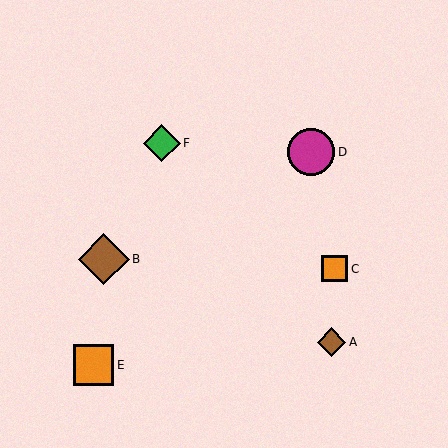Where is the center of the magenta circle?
The center of the magenta circle is at (311, 152).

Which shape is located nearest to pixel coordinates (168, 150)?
The green diamond (labeled F) at (162, 143) is nearest to that location.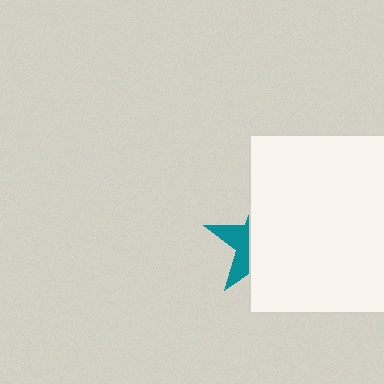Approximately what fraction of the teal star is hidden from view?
Roughly 67% of the teal star is hidden behind the white square.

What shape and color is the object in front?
The object in front is a white square.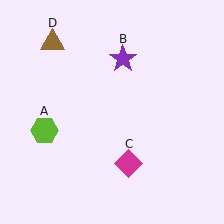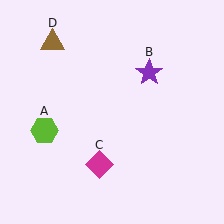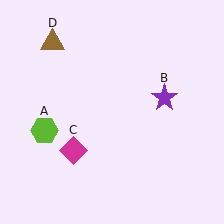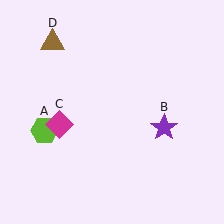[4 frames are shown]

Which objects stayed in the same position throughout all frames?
Lime hexagon (object A) and brown triangle (object D) remained stationary.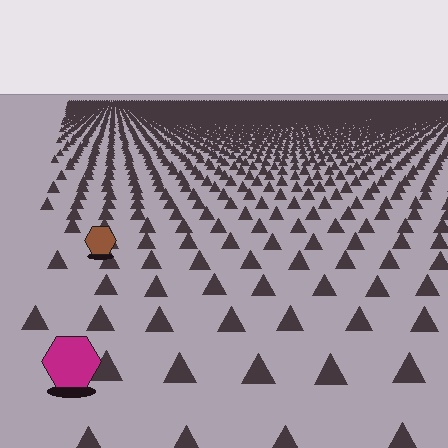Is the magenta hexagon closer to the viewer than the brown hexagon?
Yes. The magenta hexagon is closer — you can tell from the texture gradient: the ground texture is coarser near it.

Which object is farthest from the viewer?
The brown hexagon is farthest from the viewer. It appears smaller and the ground texture around it is denser.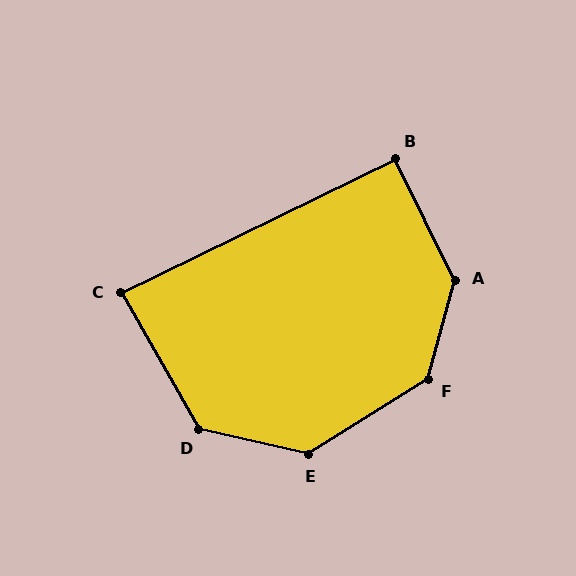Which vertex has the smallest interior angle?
C, at approximately 86 degrees.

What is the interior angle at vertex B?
Approximately 91 degrees (approximately right).